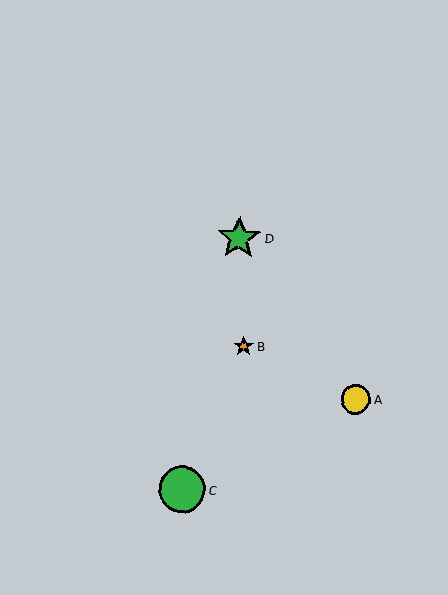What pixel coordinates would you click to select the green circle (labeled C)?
Click at (182, 489) to select the green circle C.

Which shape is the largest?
The green circle (labeled C) is the largest.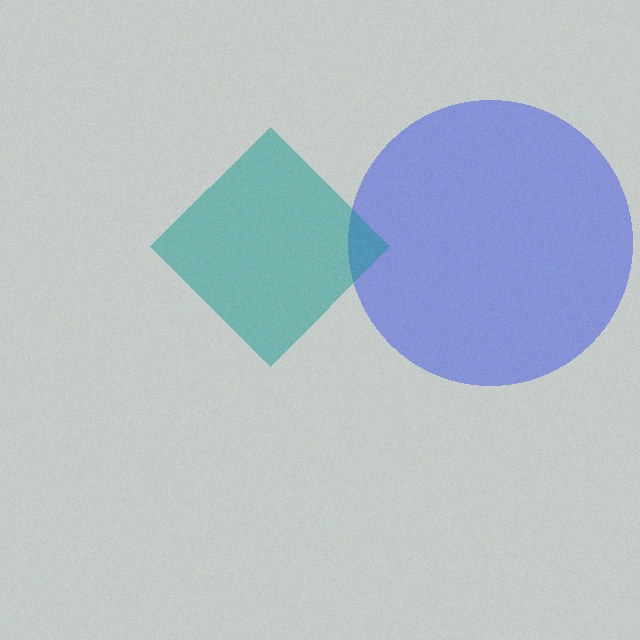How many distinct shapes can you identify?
There are 2 distinct shapes: a blue circle, a teal diamond.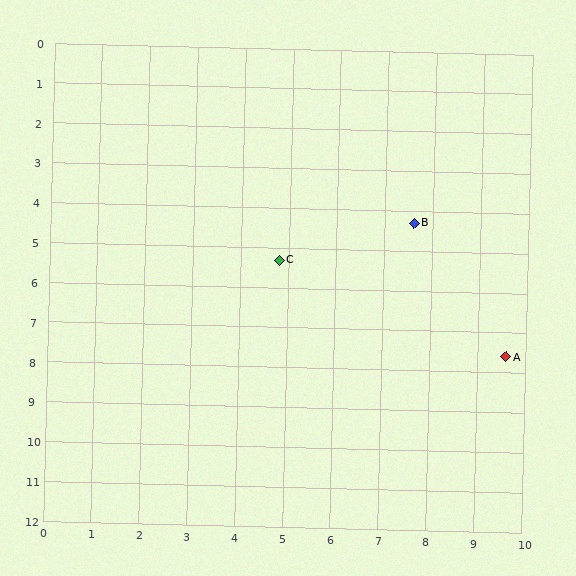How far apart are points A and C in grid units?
Points A and C are about 5.3 grid units apart.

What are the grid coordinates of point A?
Point A is at approximately (9.6, 7.6).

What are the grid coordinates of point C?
Point C is at approximately (4.8, 5.3).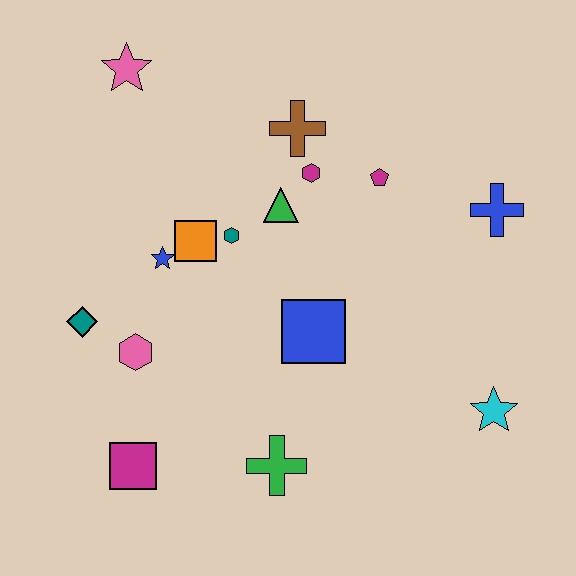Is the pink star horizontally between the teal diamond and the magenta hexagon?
Yes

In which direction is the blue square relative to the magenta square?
The blue square is to the right of the magenta square.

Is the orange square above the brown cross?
No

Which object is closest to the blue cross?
The magenta pentagon is closest to the blue cross.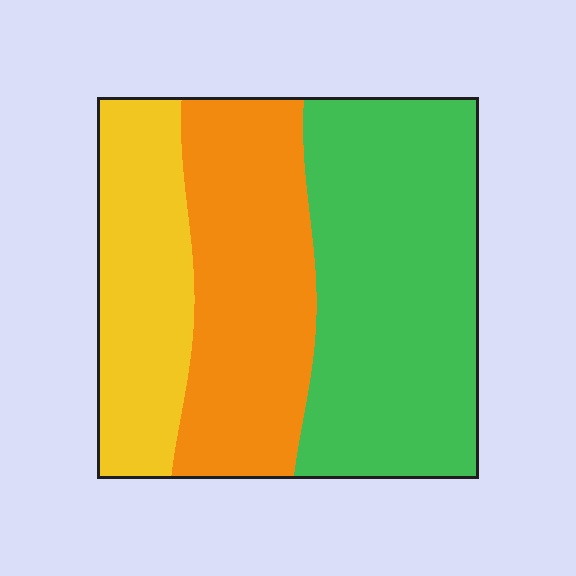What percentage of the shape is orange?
Orange takes up about one third (1/3) of the shape.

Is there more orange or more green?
Green.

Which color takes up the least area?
Yellow, at roughly 25%.